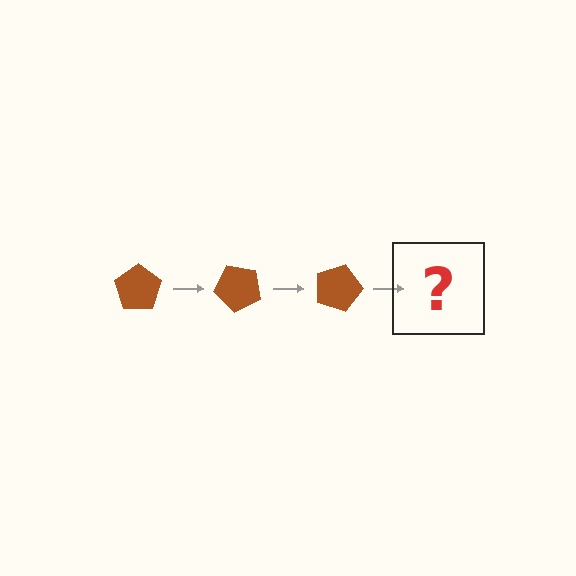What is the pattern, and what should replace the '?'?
The pattern is that the pentagon rotates 45 degrees each step. The '?' should be a brown pentagon rotated 135 degrees.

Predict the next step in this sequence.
The next step is a brown pentagon rotated 135 degrees.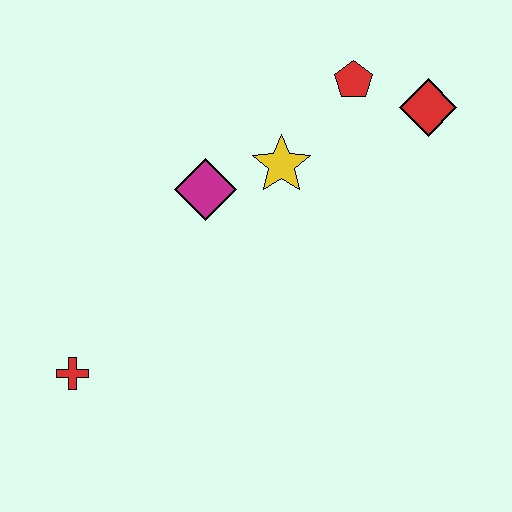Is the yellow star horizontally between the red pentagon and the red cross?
Yes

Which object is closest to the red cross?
The magenta diamond is closest to the red cross.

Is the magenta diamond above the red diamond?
No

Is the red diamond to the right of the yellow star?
Yes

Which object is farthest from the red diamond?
The red cross is farthest from the red diamond.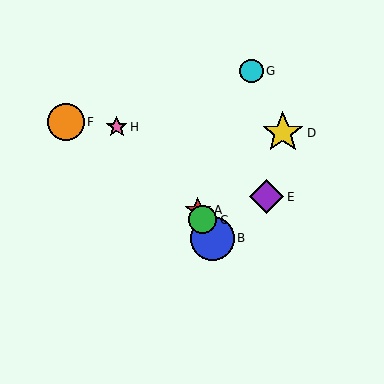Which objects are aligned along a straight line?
Objects A, B, C are aligned along a straight line.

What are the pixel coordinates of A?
Object A is at (198, 210).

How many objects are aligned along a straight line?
3 objects (A, B, C) are aligned along a straight line.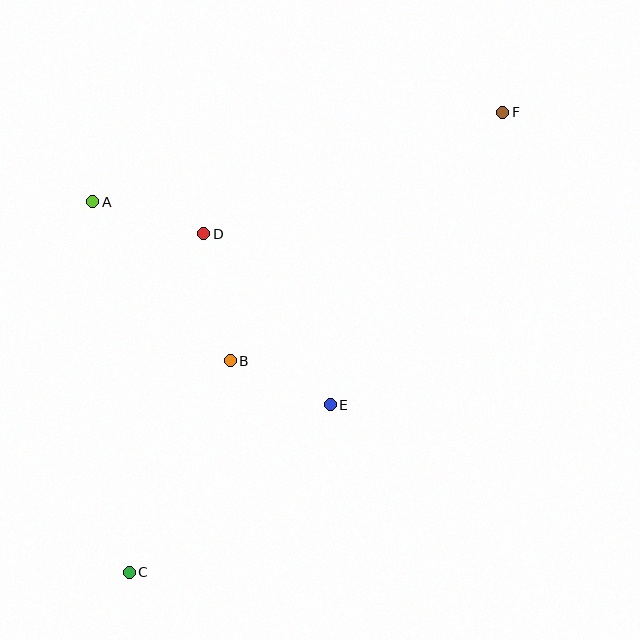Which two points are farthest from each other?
Points C and F are farthest from each other.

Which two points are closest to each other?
Points B and E are closest to each other.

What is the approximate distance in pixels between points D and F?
The distance between D and F is approximately 323 pixels.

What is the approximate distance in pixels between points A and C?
The distance between A and C is approximately 372 pixels.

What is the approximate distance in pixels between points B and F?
The distance between B and F is approximately 369 pixels.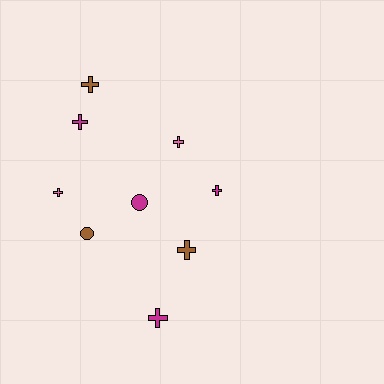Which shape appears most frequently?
Cross, with 7 objects.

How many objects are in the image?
There are 9 objects.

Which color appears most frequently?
Magenta, with 4 objects.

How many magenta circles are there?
There is 1 magenta circle.